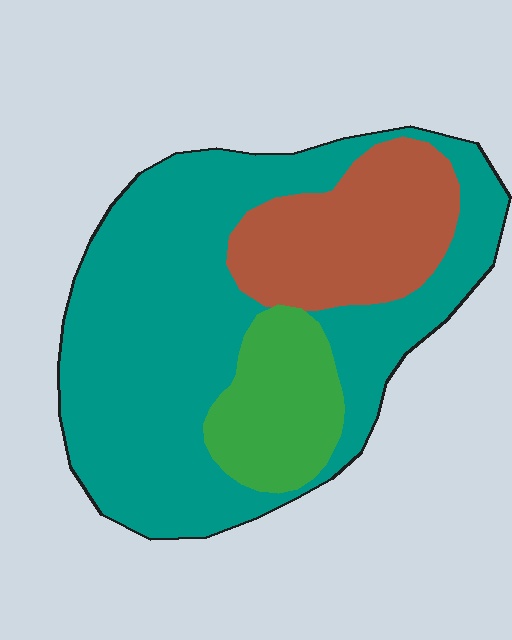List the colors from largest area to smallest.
From largest to smallest: teal, brown, green.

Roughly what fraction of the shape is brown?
Brown takes up about one fifth (1/5) of the shape.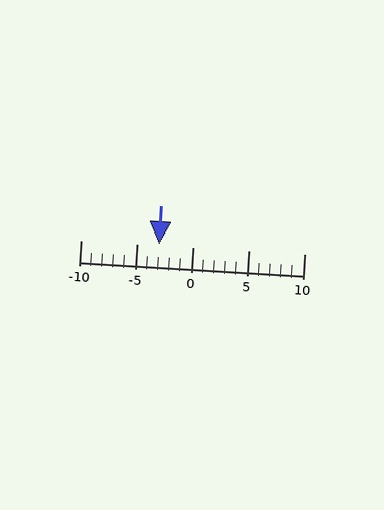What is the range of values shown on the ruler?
The ruler shows values from -10 to 10.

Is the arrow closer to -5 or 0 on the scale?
The arrow is closer to -5.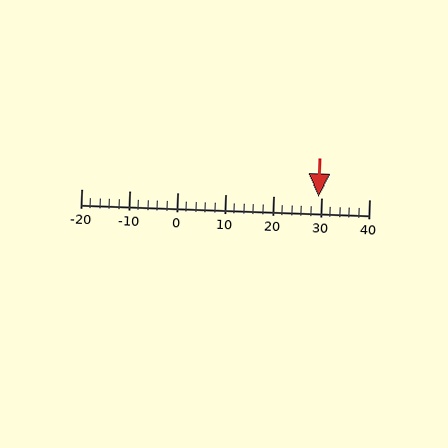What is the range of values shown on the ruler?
The ruler shows values from -20 to 40.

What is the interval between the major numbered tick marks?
The major tick marks are spaced 10 units apart.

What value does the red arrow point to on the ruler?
The red arrow points to approximately 29.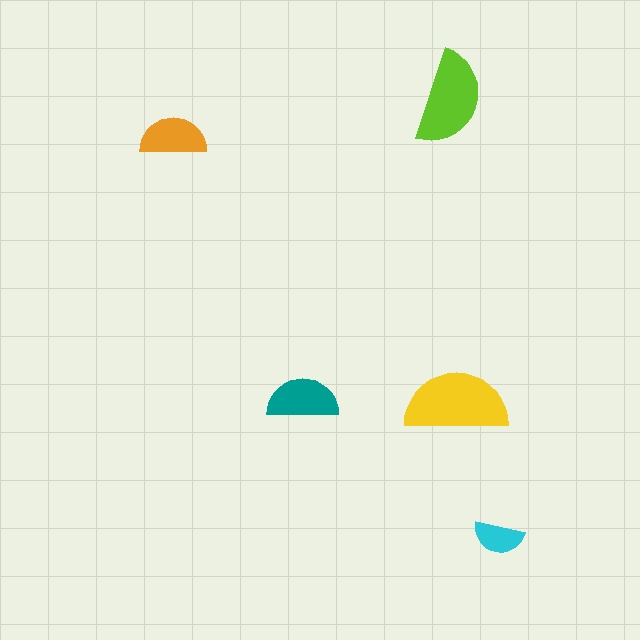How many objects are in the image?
There are 5 objects in the image.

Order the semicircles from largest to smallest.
the yellow one, the lime one, the teal one, the orange one, the cyan one.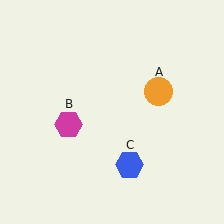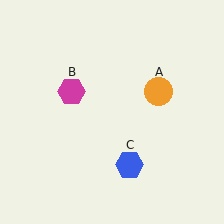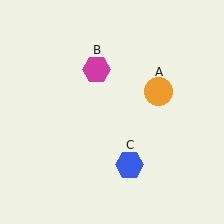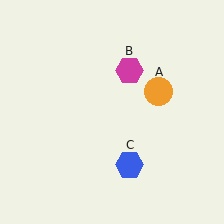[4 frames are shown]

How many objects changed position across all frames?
1 object changed position: magenta hexagon (object B).